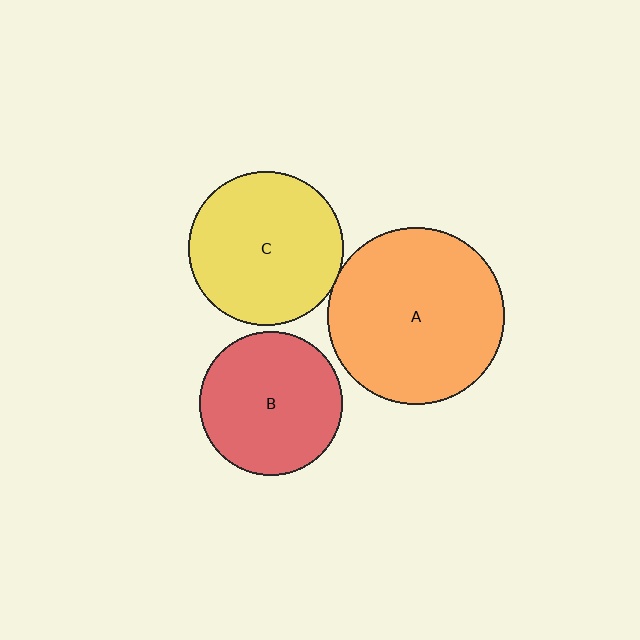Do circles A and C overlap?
Yes.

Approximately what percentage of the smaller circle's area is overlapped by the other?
Approximately 5%.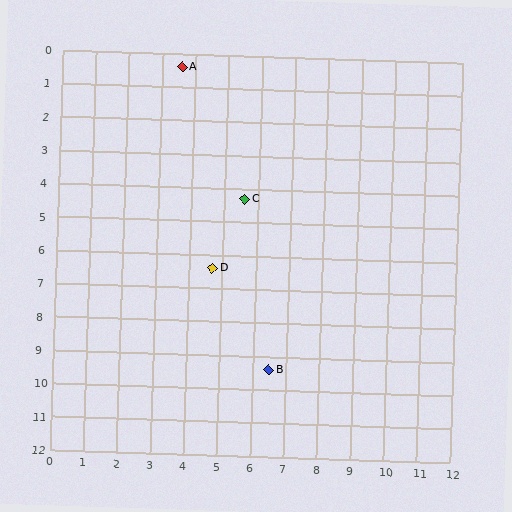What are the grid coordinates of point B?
Point B is at approximately (6.5, 9.4).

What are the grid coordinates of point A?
Point A is at approximately (3.6, 0.4).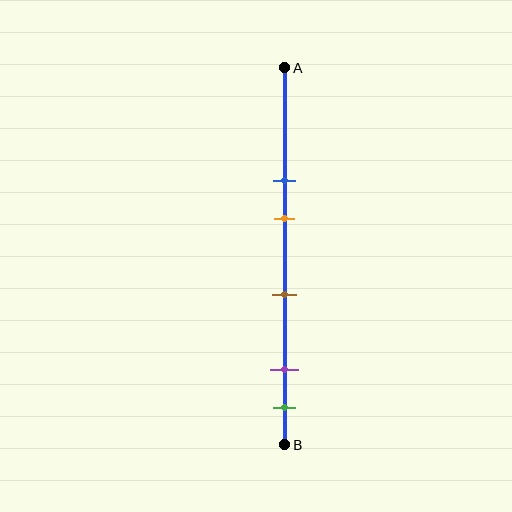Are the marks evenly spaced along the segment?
No, the marks are not evenly spaced.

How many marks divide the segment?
There are 5 marks dividing the segment.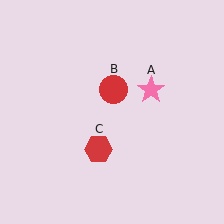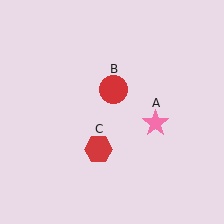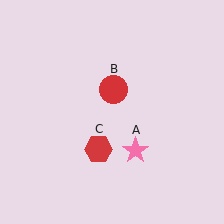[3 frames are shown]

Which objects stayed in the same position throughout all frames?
Red circle (object B) and red hexagon (object C) remained stationary.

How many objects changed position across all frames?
1 object changed position: pink star (object A).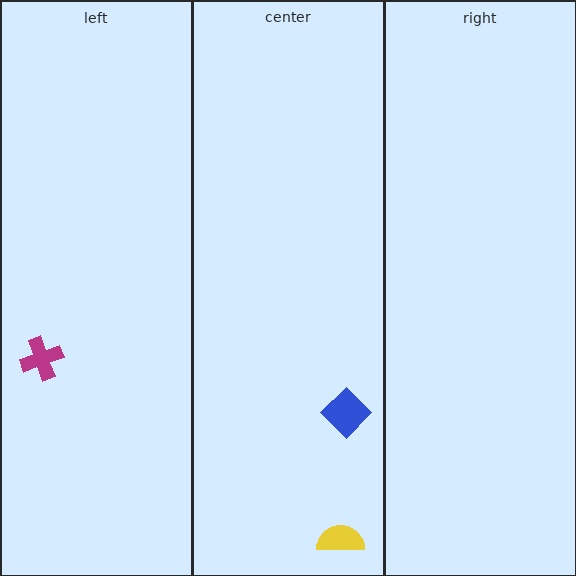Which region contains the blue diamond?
The center region.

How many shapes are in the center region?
2.